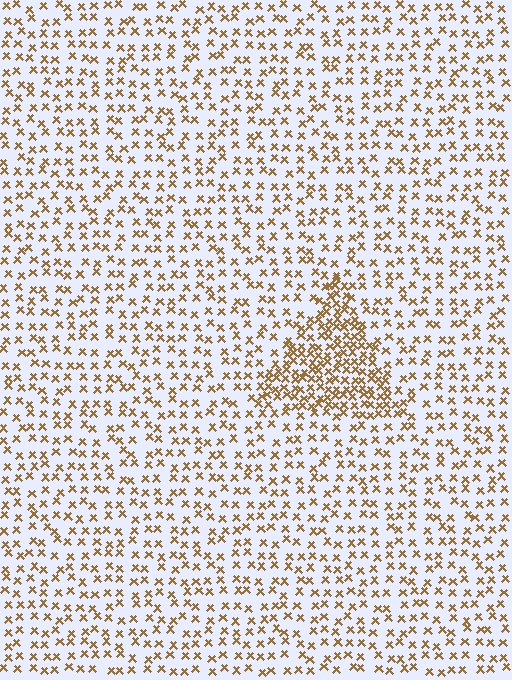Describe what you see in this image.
The image contains small brown elements arranged at two different densities. A triangle-shaped region is visible where the elements are more densely packed than the surrounding area.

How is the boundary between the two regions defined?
The boundary is defined by a change in element density (approximately 2.2x ratio). All elements are the same color, size, and shape.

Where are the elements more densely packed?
The elements are more densely packed inside the triangle boundary.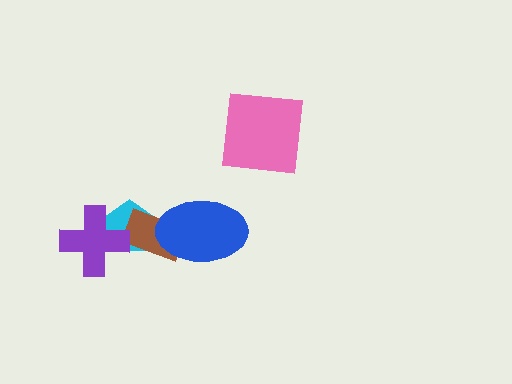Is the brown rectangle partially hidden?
Yes, it is partially covered by another shape.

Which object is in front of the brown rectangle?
The blue ellipse is in front of the brown rectangle.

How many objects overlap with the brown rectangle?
2 objects overlap with the brown rectangle.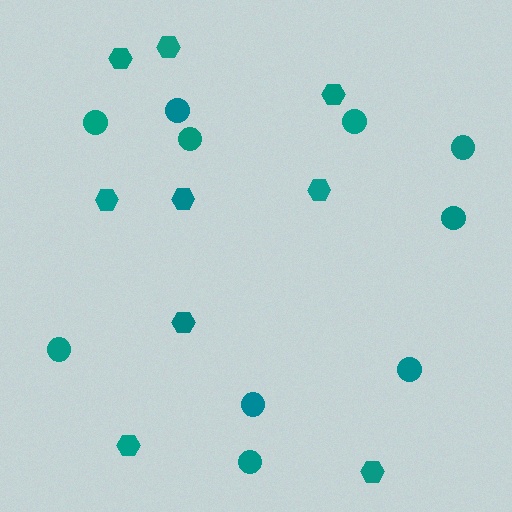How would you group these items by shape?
There are 2 groups: one group of hexagons (9) and one group of circles (10).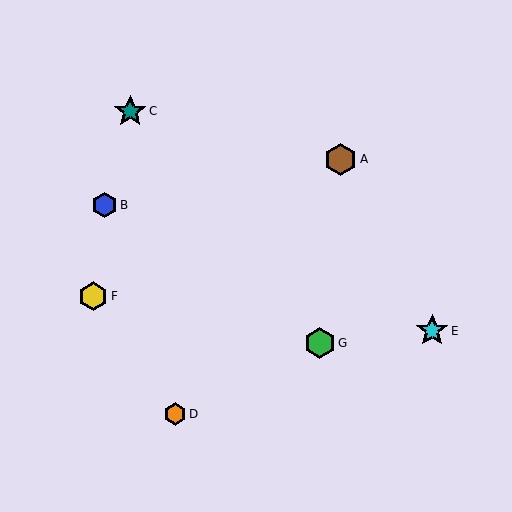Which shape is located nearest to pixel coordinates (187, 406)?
The orange hexagon (labeled D) at (175, 414) is nearest to that location.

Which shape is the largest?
The cyan star (labeled E) is the largest.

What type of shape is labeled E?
Shape E is a cyan star.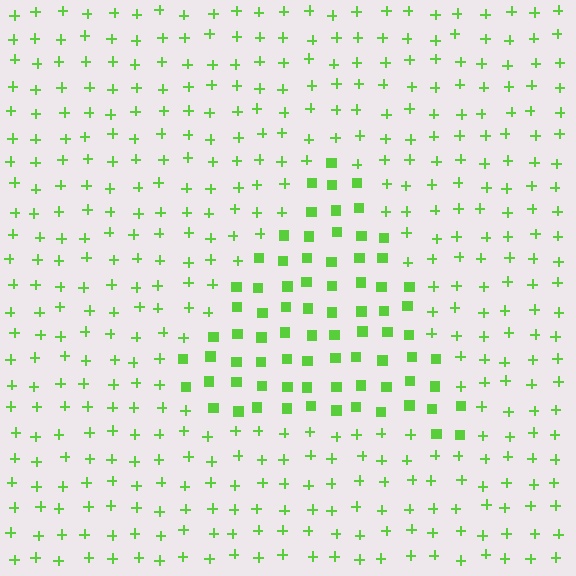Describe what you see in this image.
The image is filled with small lime elements arranged in a uniform grid. A triangle-shaped region contains squares, while the surrounding area contains plus signs. The boundary is defined purely by the change in element shape.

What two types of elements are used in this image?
The image uses squares inside the triangle region and plus signs outside it.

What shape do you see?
I see a triangle.